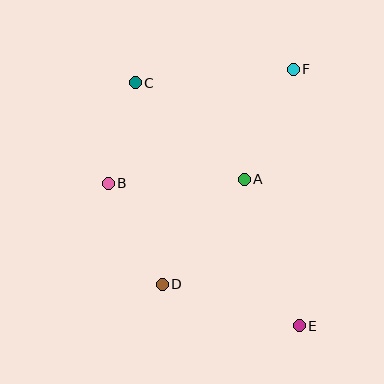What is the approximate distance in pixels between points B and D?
The distance between B and D is approximately 115 pixels.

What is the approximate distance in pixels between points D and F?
The distance between D and F is approximately 252 pixels.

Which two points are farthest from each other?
Points C and E are farthest from each other.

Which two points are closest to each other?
Points B and C are closest to each other.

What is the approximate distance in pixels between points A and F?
The distance between A and F is approximately 121 pixels.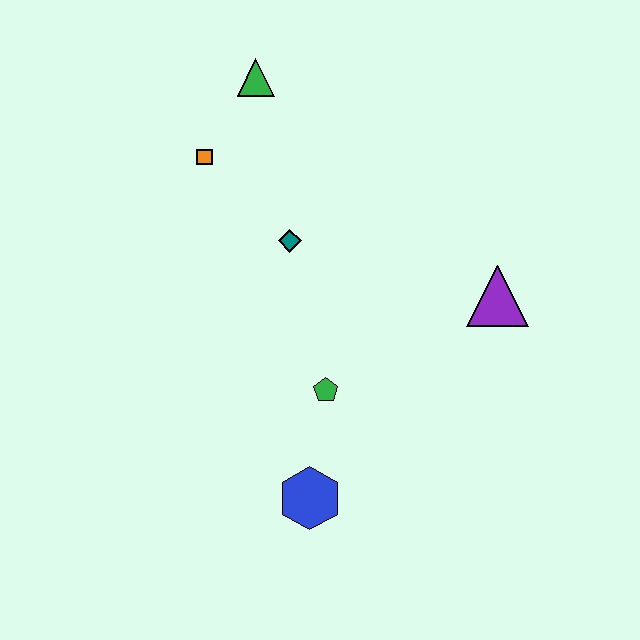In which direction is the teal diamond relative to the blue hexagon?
The teal diamond is above the blue hexagon.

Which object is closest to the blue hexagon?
The green pentagon is closest to the blue hexagon.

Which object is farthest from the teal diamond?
The blue hexagon is farthest from the teal diamond.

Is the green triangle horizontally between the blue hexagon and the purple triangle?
No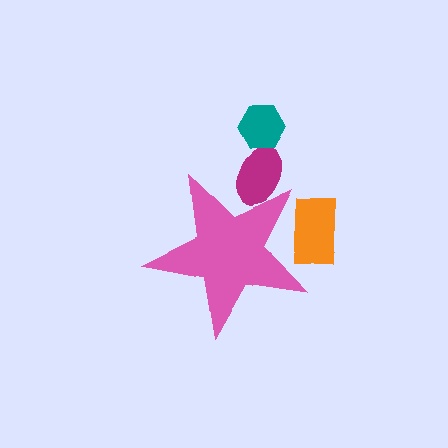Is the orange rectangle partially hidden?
Yes, the orange rectangle is partially hidden behind the pink star.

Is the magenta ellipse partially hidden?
Yes, the magenta ellipse is partially hidden behind the pink star.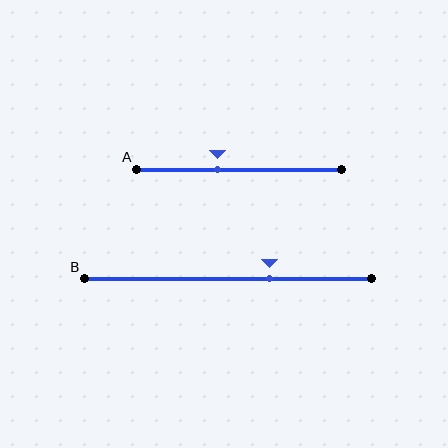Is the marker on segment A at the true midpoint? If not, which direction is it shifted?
No, the marker on segment A is shifted to the left by about 10% of the segment length.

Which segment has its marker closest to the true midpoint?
Segment A has its marker closest to the true midpoint.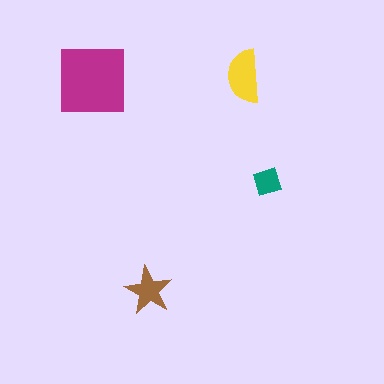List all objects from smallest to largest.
The teal diamond, the brown star, the yellow semicircle, the magenta square.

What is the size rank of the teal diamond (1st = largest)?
4th.